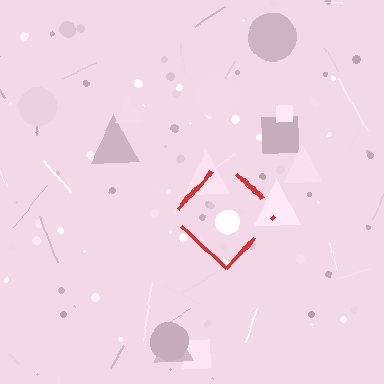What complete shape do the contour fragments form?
The contour fragments form a diamond.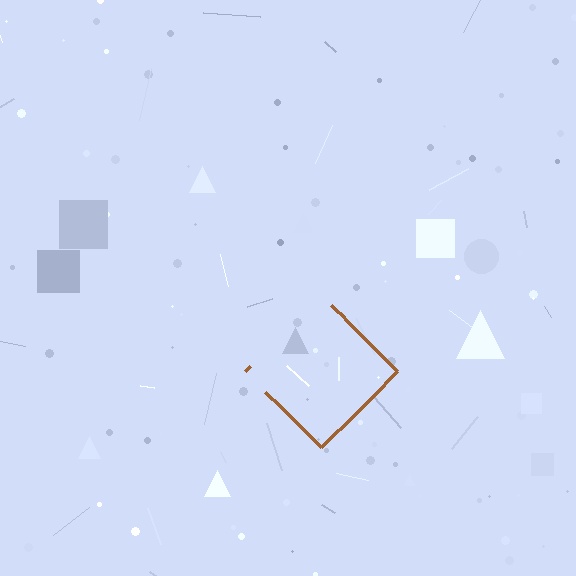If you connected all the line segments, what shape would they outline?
They would outline a diamond.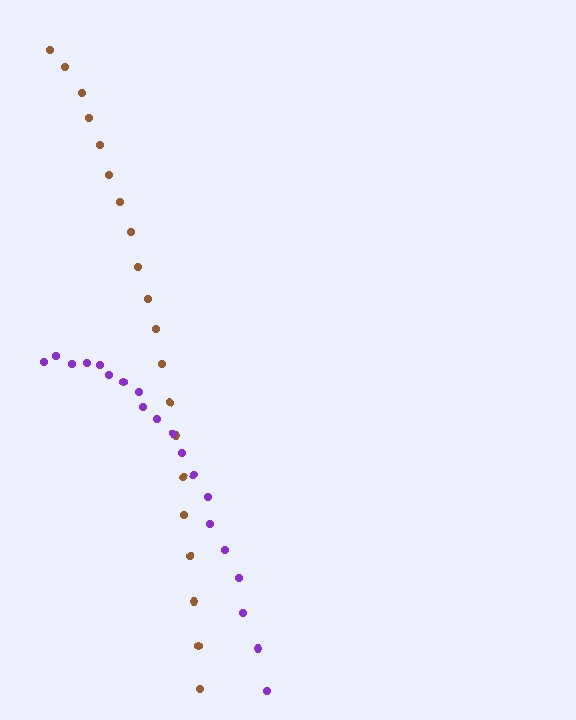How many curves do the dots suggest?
There are 2 distinct paths.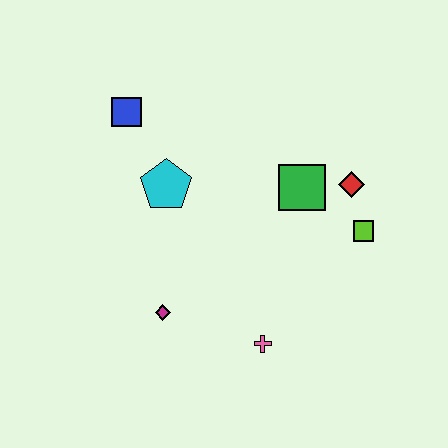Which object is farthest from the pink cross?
The blue square is farthest from the pink cross.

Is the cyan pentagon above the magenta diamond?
Yes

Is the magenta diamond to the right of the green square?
No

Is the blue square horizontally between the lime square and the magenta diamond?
No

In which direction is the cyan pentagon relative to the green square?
The cyan pentagon is to the left of the green square.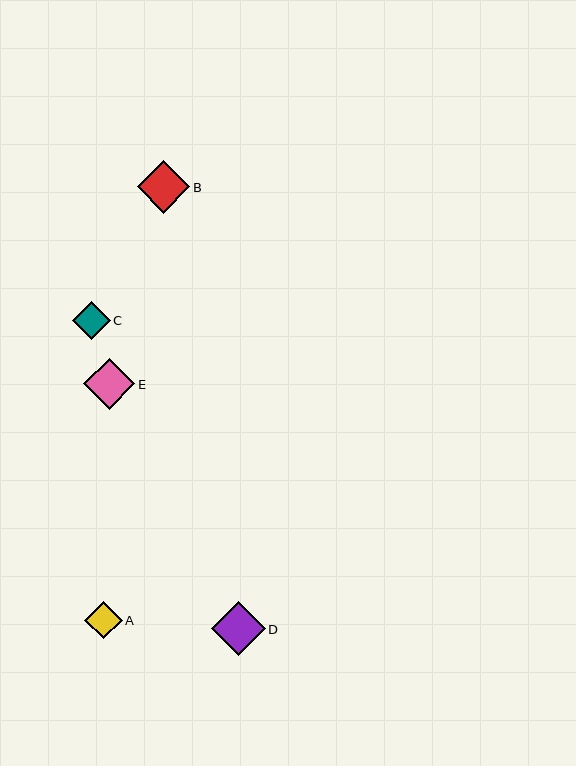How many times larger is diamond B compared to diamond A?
Diamond B is approximately 1.4 times the size of diamond A.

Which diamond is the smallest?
Diamond A is the smallest with a size of approximately 37 pixels.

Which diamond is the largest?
Diamond D is the largest with a size of approximately 54 pixels.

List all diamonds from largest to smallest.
From largest to smallest: D, B, E, C, A.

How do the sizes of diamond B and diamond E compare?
Diamond B and diamond E are approximately the same size.